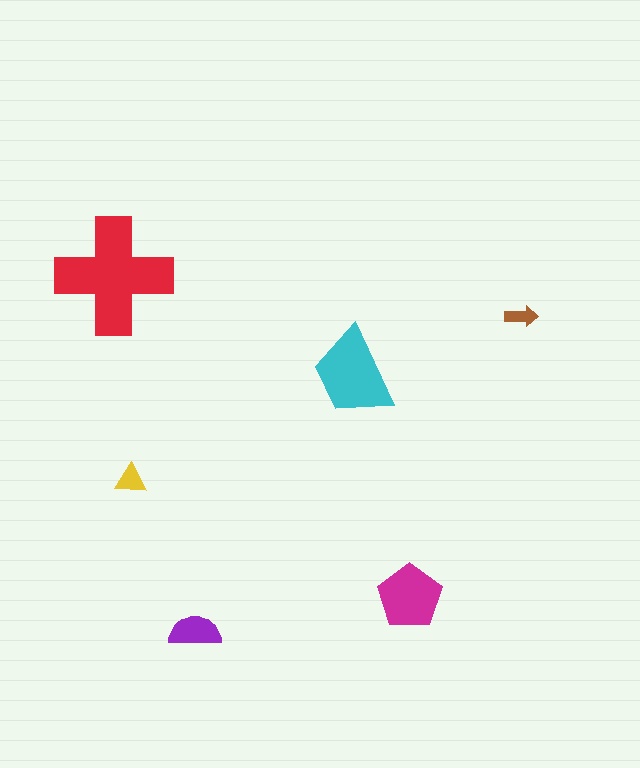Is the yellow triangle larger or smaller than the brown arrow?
Larger.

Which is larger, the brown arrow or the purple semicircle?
The purple semicircle.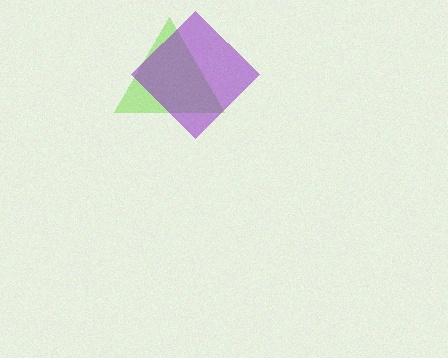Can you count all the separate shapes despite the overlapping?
Yes, there are 2 separate shapes.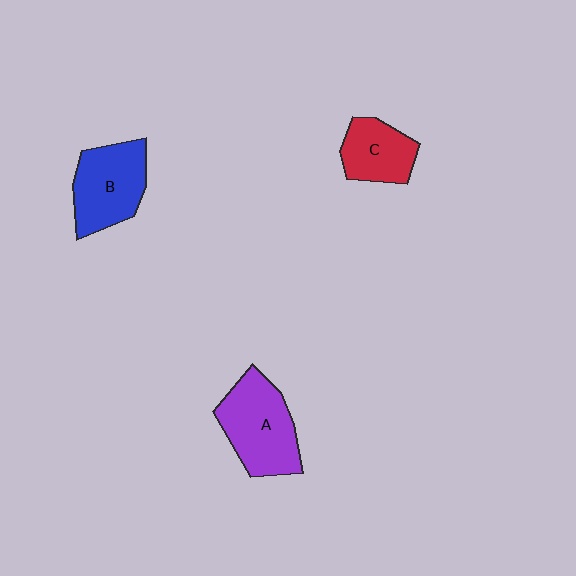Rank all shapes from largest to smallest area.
From largest to smallest: A (purple), B (blue), C (red).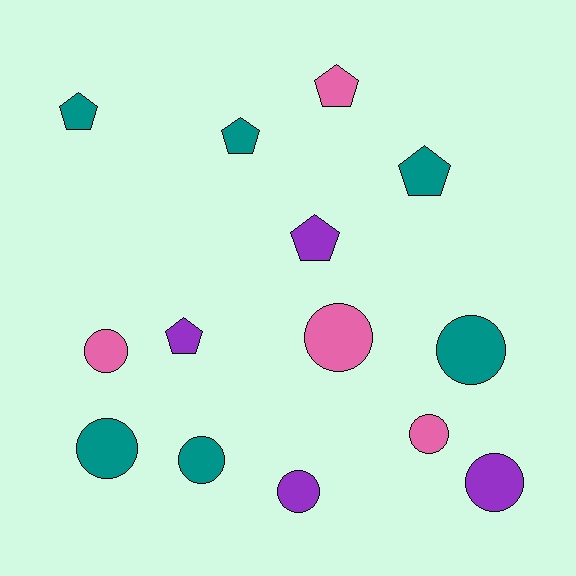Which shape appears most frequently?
Circle, with 8 objects.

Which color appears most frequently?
Teal, with 6 objects.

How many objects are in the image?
There are 14 objects.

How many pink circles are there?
There are 3 pink circles.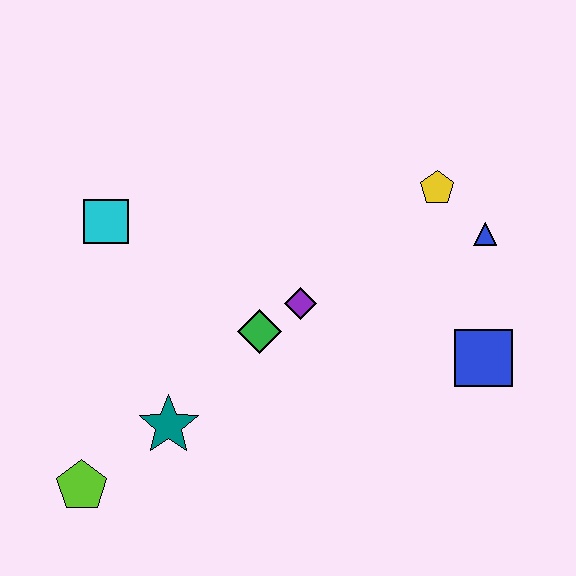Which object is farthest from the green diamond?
The blue triangle is farthest from the green diamond.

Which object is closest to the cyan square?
The green diamond is closest to the cyan square.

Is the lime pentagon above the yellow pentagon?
No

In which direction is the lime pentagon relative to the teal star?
The lime pentagon is to the left of the teal star.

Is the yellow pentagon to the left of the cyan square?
No